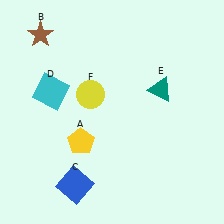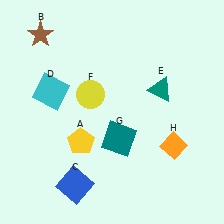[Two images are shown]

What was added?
A teal square (G), an orange diamond (H) were added in Image 2.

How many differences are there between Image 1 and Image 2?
There are 2 differences between the two images.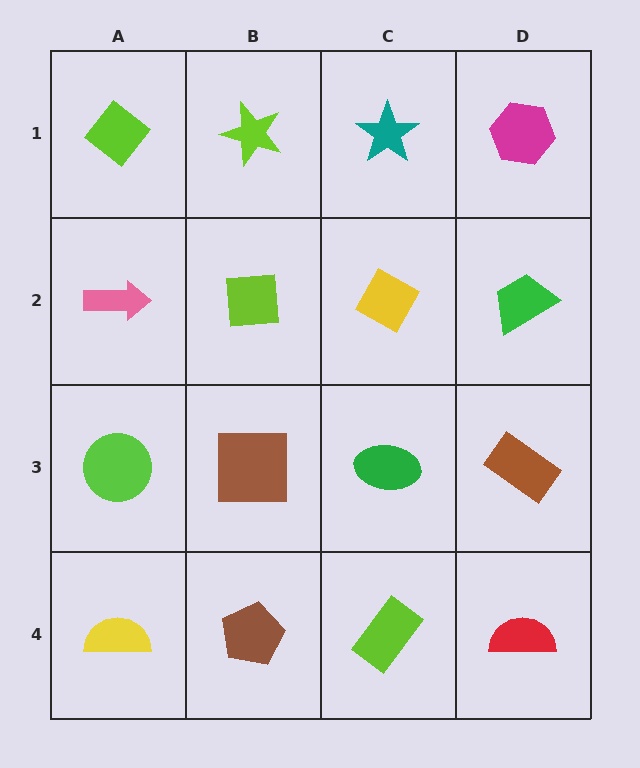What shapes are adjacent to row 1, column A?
A pink arrow (row 2, column A), a lime star (row 1, column B).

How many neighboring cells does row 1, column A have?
2.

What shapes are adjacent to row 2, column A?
A lime diamond (row 1, column A), a lime circle (row 3, column A), a lime square (row 2, column B).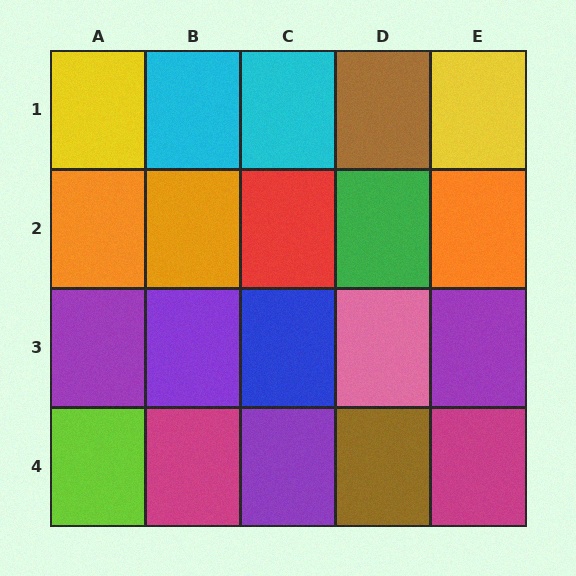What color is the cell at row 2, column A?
Orange.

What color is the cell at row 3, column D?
Pink.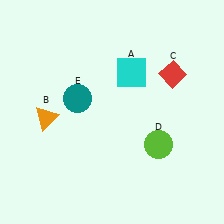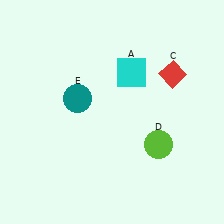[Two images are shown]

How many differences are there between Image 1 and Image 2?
There is 1 difference between the two images.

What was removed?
The orange triangle (B) was removed in Image 2.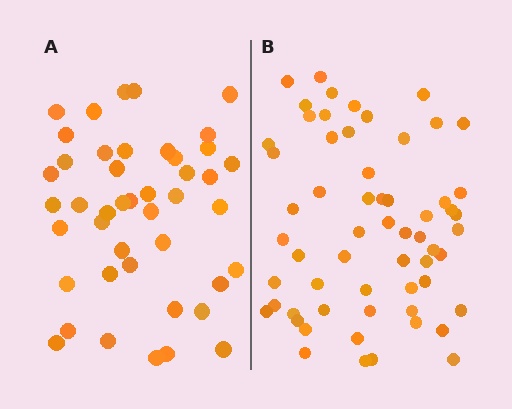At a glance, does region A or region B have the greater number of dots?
Region B (the right region) has more dots.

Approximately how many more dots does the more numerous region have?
Region B has approximately 15 more dots than region A.